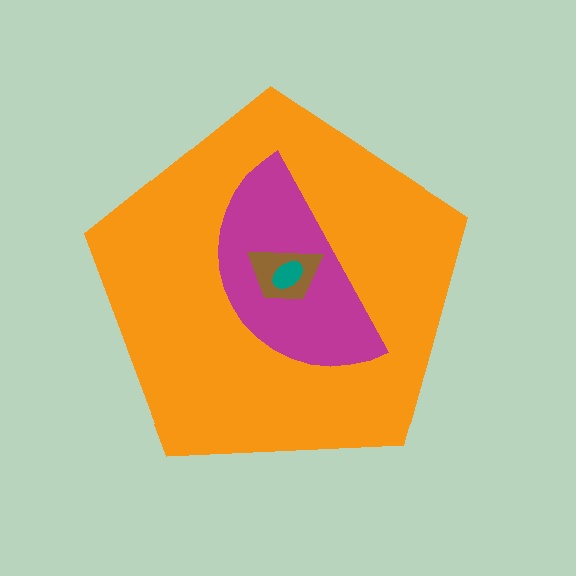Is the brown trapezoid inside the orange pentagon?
Yes.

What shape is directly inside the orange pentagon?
The magenta semicircle.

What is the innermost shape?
The teal ellipse.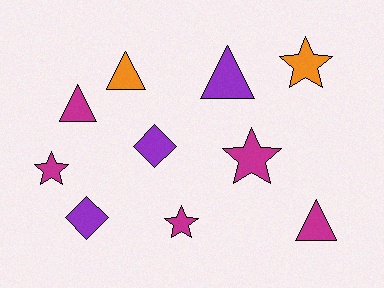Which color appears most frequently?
Magenta, with 5 objects.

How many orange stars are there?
There is 1 orange star.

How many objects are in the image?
There are 10 objects.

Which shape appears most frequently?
Star, with 4 objects.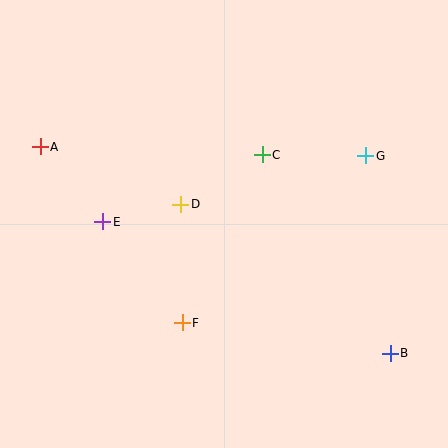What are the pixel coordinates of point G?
Point G is at (366, 156).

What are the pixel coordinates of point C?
Point C is at (262, 155).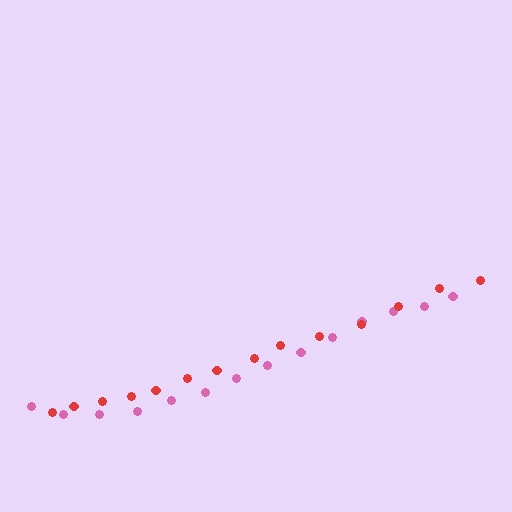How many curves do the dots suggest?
There are 2 distinct paths.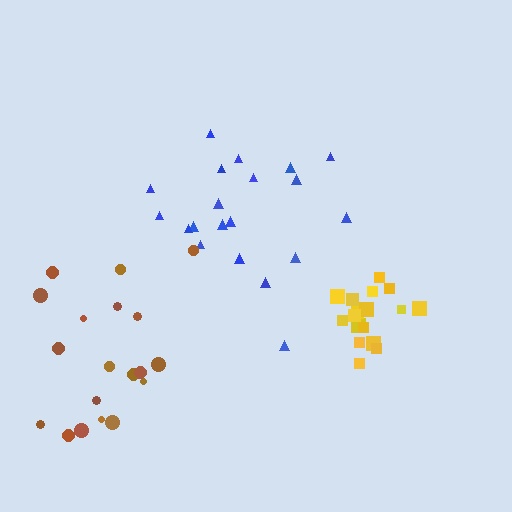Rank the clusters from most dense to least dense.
yellow, blue, brown.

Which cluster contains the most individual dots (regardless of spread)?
Blue (20).